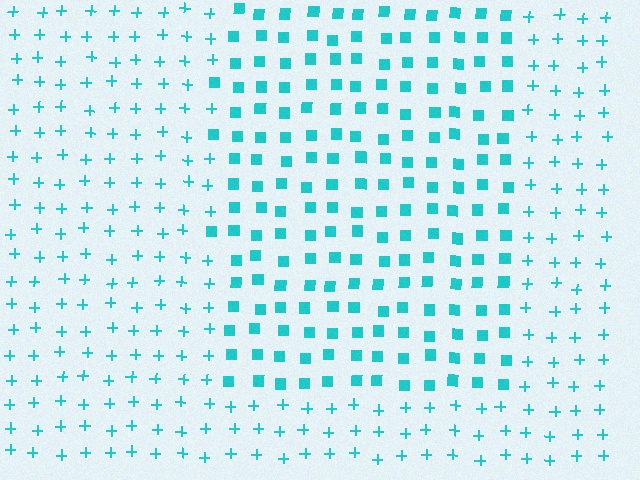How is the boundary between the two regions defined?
The boundary is defined by a change in element shape: squares inside vs. plus signs outside. All elements share the same color and spacing.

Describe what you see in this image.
The image is filled with small cyan elements arranged in a uniform grid. A rectangle-shaped region contains squares, while the surrounding area contains plus signs. The boundary is defined purely by the change in element shape.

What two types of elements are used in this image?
The image uses squares inside the rectangle region and plus signs outside it.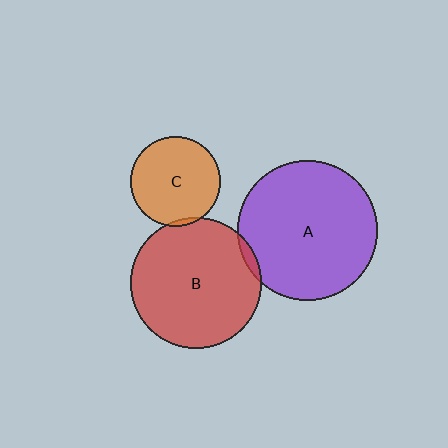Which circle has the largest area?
Circle A (purple).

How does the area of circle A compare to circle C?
Approximately 2.4 times.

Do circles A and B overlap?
Yes.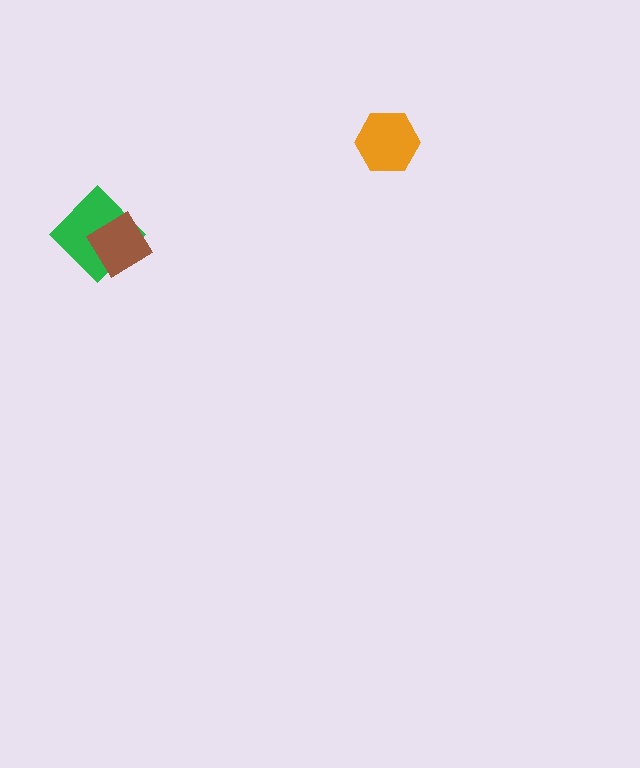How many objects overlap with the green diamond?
1 object overlaps with the green diamond.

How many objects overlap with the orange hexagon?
0 objects overlap with the orange hexagon.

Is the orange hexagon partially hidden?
No, no other shape covers it.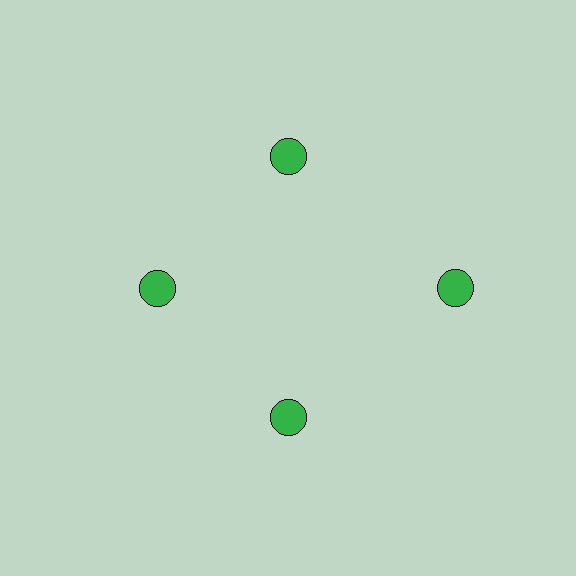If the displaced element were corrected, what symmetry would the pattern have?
It would have 4-fold rotational symmetry — the pattern would map onto itself every 90 degrees.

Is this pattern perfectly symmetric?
No. The 4 green circles are arranged in a ring, but one element near the 3 o'clock position is pushed outward from the center, breaking the 4-fold rotational symmetry.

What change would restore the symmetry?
The symmetry would be restored by moving it inward, back onto the ring so that all 4 circles sit at equal angles and equal distance from the center.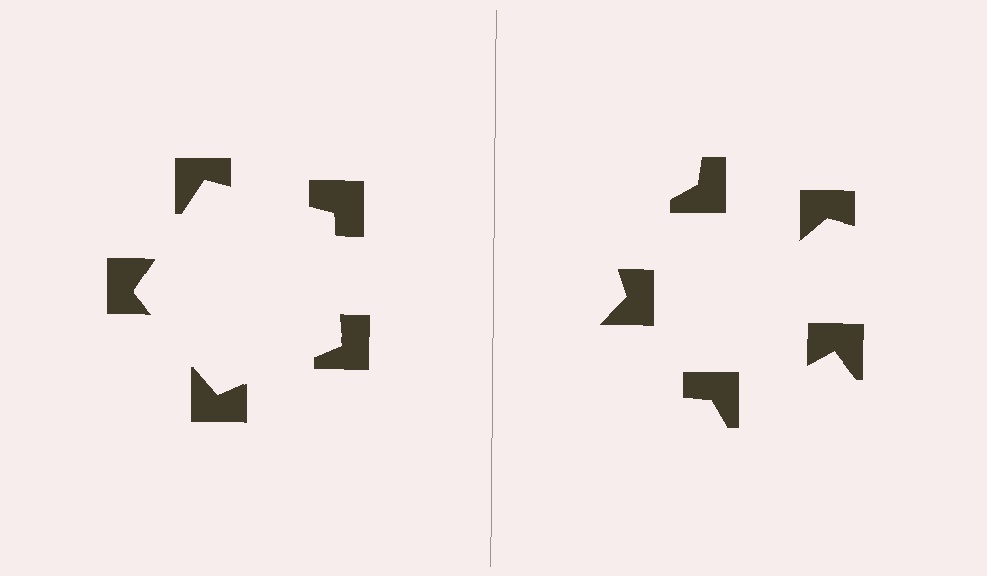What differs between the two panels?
The notched squares are positioned identically on both sides; only the wedge orientations differ. On the left they align to a pentagon; on the right they are misaligned.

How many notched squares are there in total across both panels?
10 — 5 on each side.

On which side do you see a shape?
An illusory pentagon appears on the left side. On the right side the wedge cuts are rotated, so no coherent shape forms.